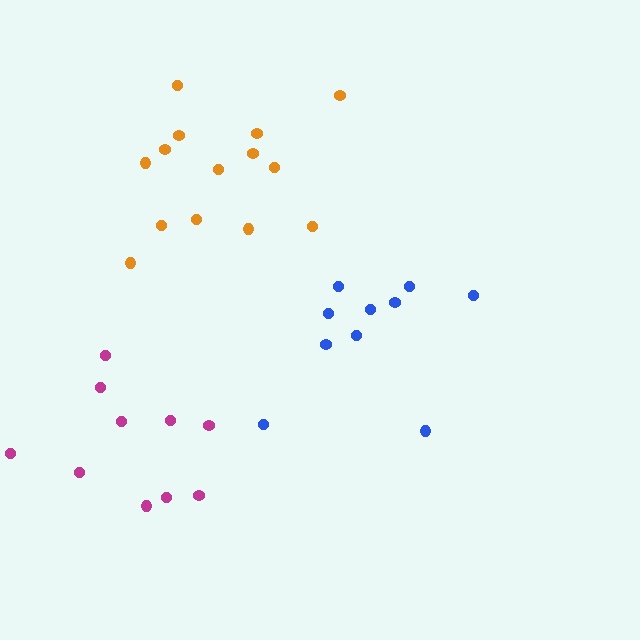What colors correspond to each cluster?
The clusters are colored: magenta, blue, orange.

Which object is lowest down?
The magenta cluster is bottommost.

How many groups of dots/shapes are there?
There are 3 groups.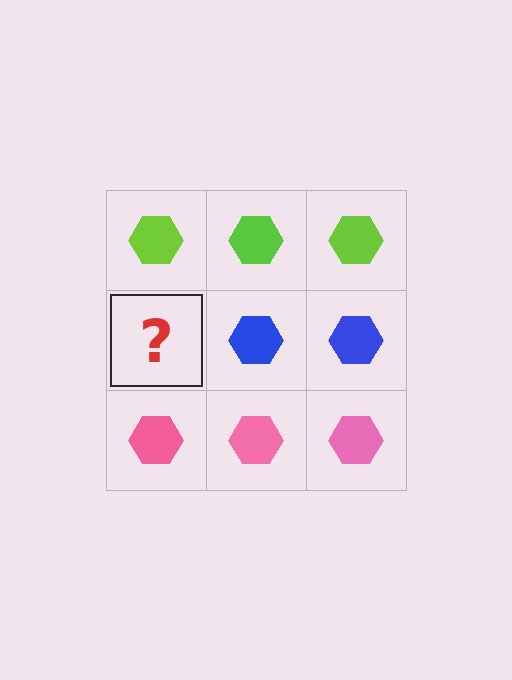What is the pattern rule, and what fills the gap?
The rule is that each row has a consistent color. The gap should be filled with a blue hexagon.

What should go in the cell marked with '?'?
The missing cell should contain a blue hexagon.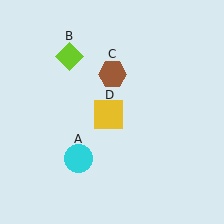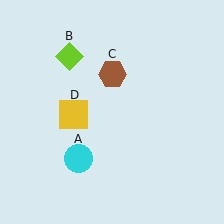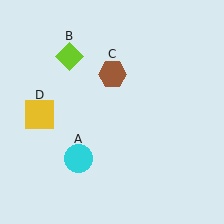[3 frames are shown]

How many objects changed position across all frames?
1 object changed position: yellow square (object D).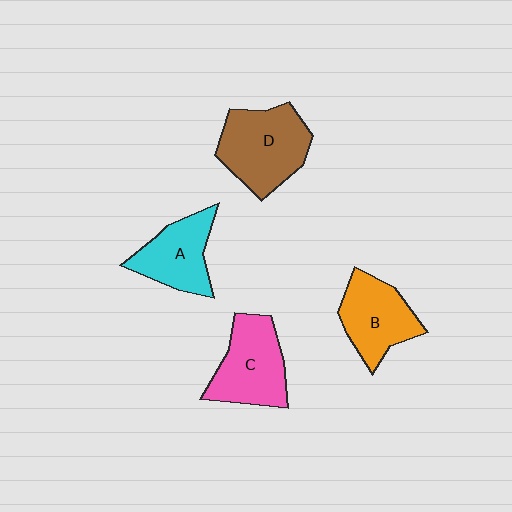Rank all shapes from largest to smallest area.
From largest to smallest: D (brown), C (pink), B (orange), A (cyan).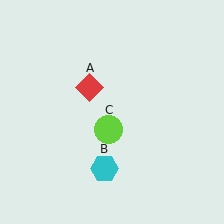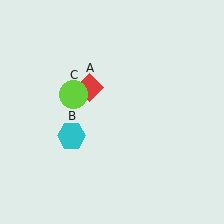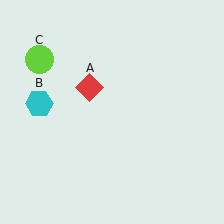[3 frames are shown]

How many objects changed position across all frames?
2 objects changed position: cyan hexagon (object B), lime circle (object C).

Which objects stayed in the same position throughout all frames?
Red diamond (object A) remained stationary.